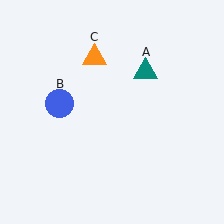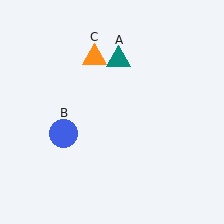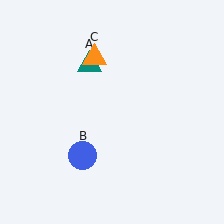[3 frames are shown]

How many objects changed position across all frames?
2 objects changed position: teal triangle (object A), blue circle (object B).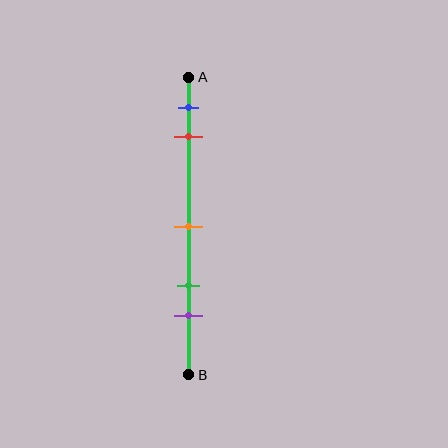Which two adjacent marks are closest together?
The blue and red marks are the closest adjacent pair.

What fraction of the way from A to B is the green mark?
The green mark is approximately 70% (0.7) of the way from A to B.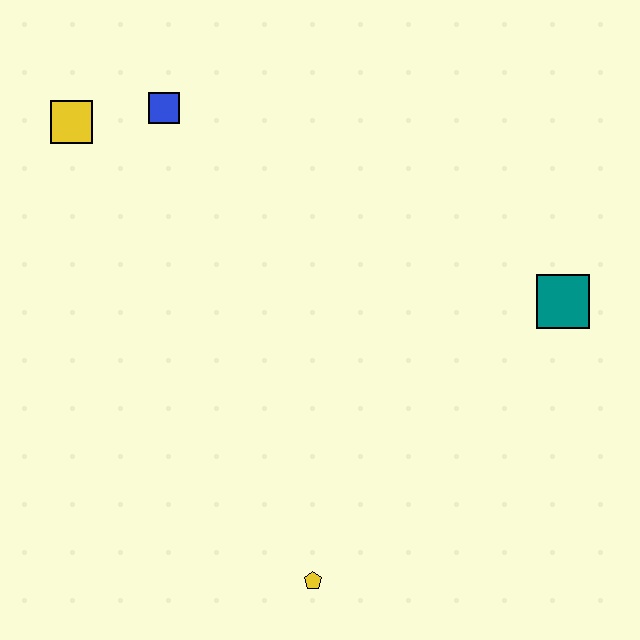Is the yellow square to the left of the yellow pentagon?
Yes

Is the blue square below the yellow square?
No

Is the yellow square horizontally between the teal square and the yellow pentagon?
No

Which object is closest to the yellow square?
The blue square is closest to the yellow square.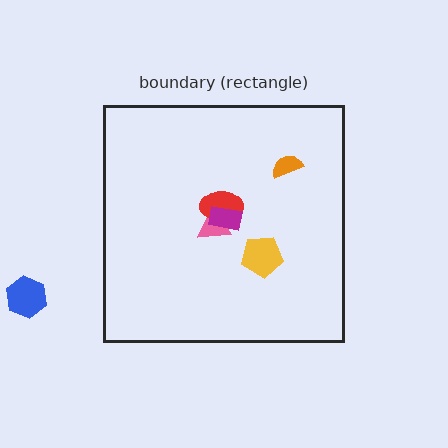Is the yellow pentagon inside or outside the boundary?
Inside.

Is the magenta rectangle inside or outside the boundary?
Inside.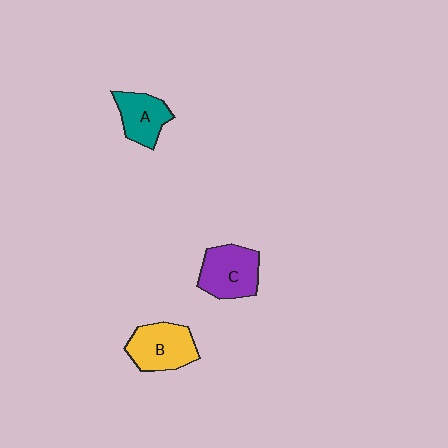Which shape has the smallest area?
Shape A (teal).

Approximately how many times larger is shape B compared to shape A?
Approximately 1.3 times.